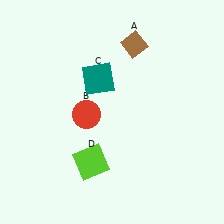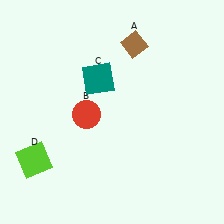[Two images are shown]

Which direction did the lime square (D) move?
The lime square (D) moved left.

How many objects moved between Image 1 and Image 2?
1 object moved between the two images.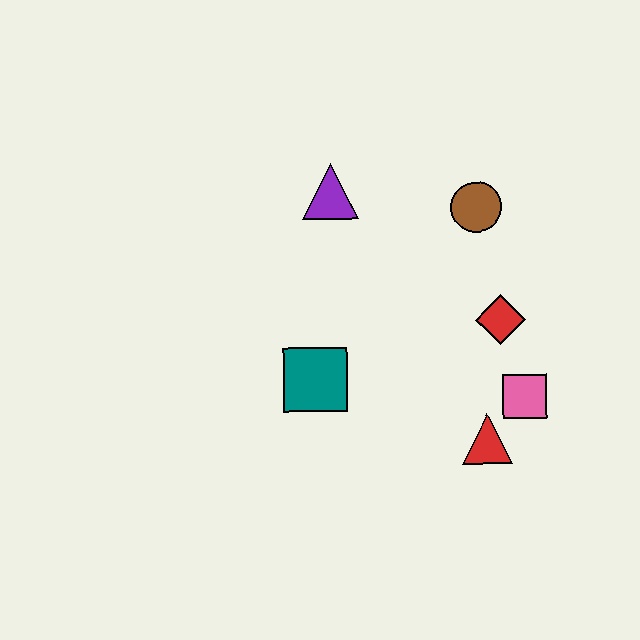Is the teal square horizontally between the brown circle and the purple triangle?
No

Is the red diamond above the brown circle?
No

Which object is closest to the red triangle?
The pink square is closest to the red triangle.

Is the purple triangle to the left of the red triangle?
Yes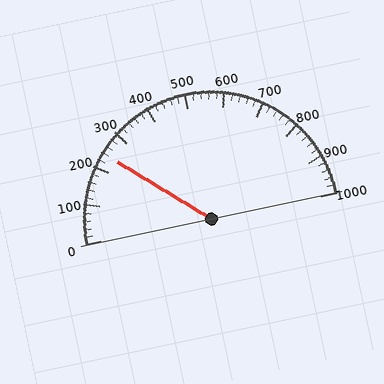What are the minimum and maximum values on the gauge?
The gauge ranges from 0 to 1000.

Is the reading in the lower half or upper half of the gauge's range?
The reading is in the lower half of the range (0 to 1000).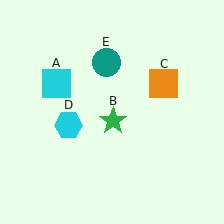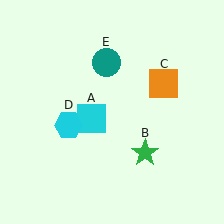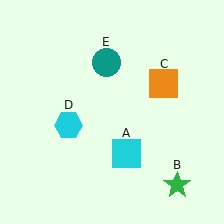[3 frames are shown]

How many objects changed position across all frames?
2 objects changed position: cyan square (object A), green star (object B).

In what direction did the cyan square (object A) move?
The cyan square (object A) moved down and to the right.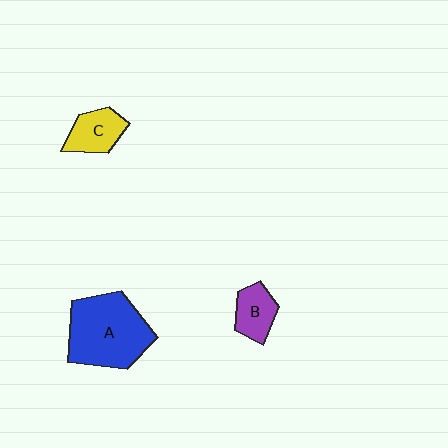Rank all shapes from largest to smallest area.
From largest to smallest: A (blue), C (yellow), B (purple).